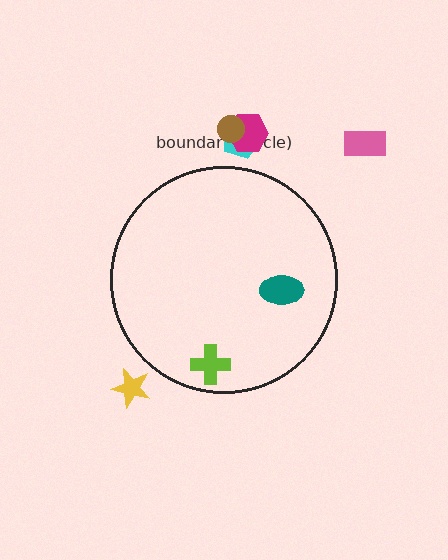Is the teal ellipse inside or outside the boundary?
Inside.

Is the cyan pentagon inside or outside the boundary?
Outside.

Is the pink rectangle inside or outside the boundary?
Outside.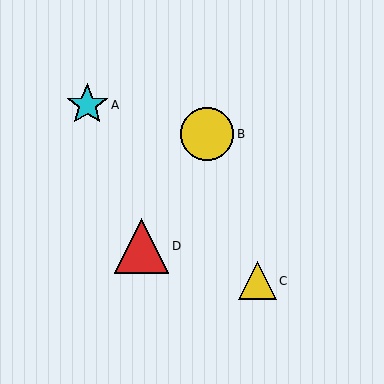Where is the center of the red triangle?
The center of the red triangle is at (141, 246).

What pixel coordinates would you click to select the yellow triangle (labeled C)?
Click at (257, 281) to select the yellow triangle C.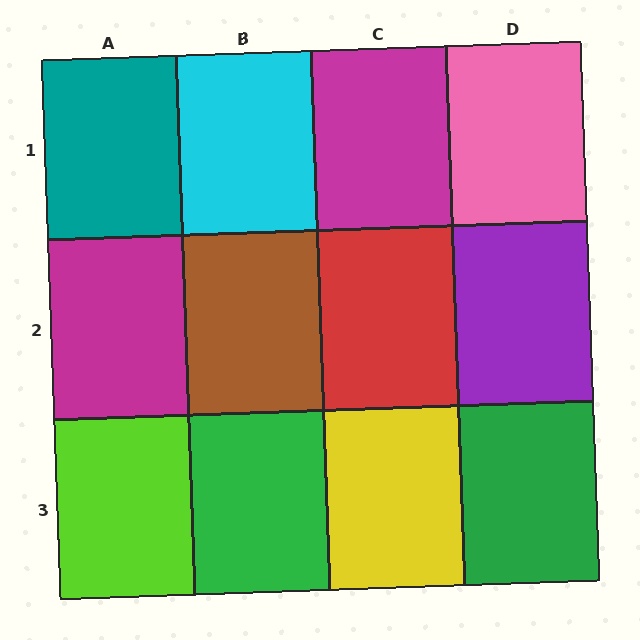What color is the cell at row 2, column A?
Magenta.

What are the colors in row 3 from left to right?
Lime, green, yellow, green.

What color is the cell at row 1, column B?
Cyan.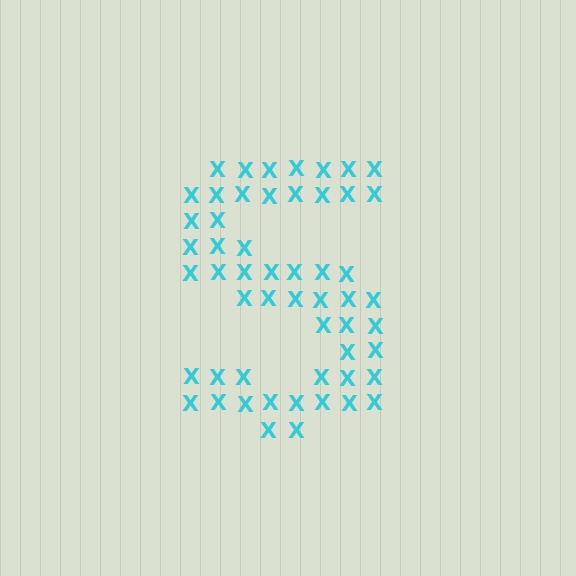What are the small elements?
The small elements are letter X's.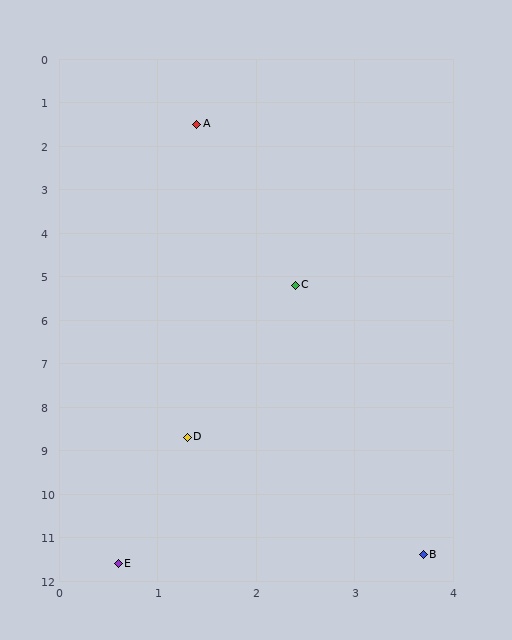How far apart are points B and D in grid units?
Points B and D are about 3.6 grid units apart.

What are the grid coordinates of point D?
Point D is at approximately (1.3, 8.7).